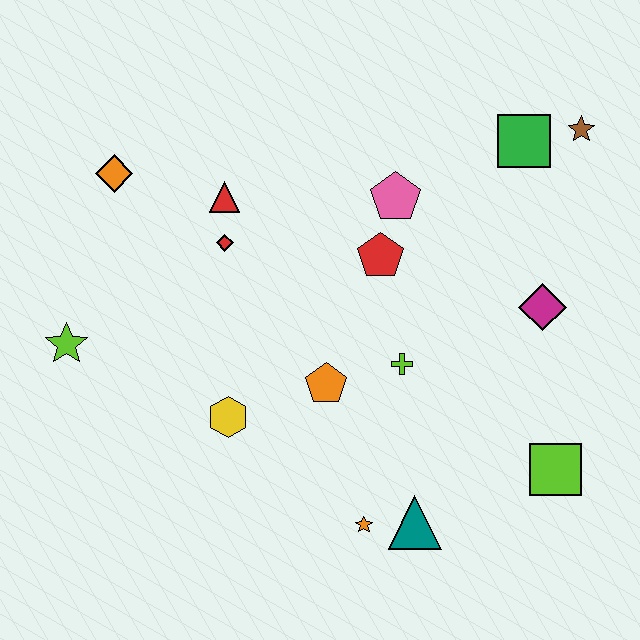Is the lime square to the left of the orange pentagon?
No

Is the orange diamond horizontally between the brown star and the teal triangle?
No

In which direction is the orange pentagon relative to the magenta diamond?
The orange pentagon is to the left of the magenta diamond.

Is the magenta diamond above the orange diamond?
No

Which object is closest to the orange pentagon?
The lime cross is closest to the orange pentagon.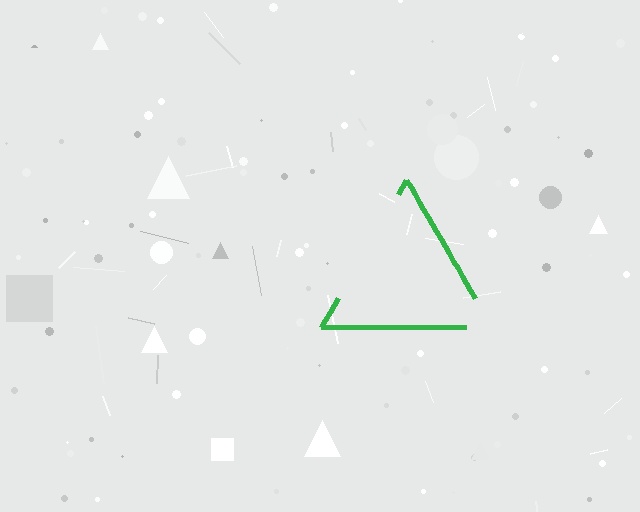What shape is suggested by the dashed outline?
The dashed outline suggests a triangle.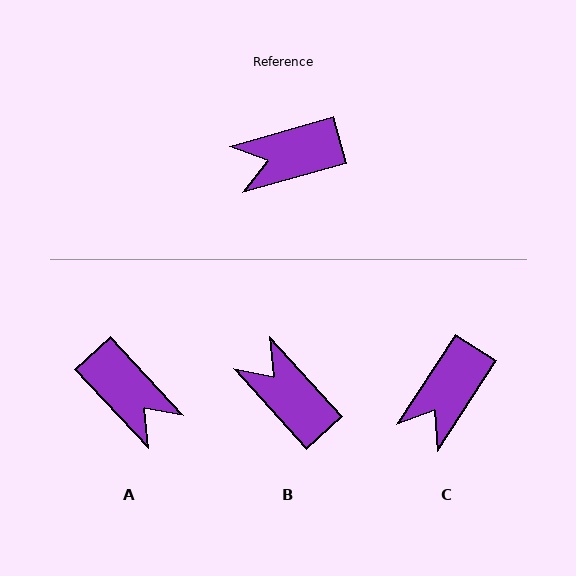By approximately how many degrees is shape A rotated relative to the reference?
Approximately 117 degrees counter-clockwise.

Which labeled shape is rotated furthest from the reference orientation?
A, about 117 degrees away.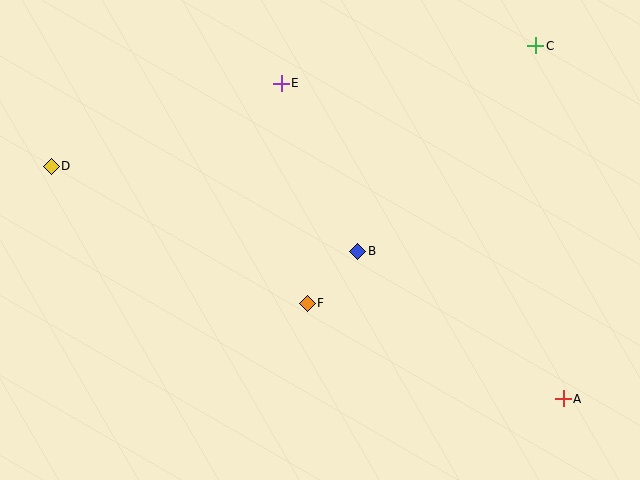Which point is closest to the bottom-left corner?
Point D is closest to the bottom-left corner.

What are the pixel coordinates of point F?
Point F is at (307, 303).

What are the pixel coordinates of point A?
Point A is at (563, 399).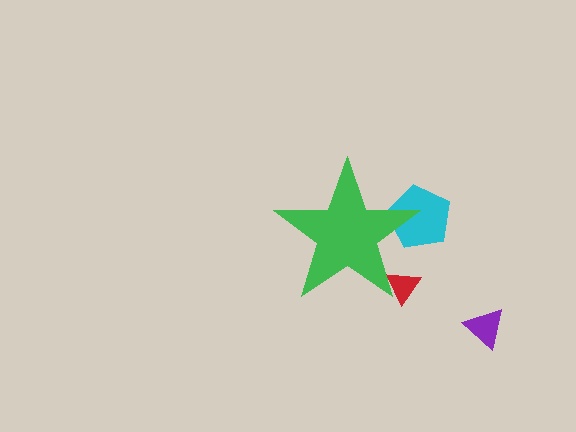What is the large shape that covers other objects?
A green star.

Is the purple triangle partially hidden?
No, the purple triangle is fully visible.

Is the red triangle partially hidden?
Yes, the red triangle is partially hidden behind the green star.